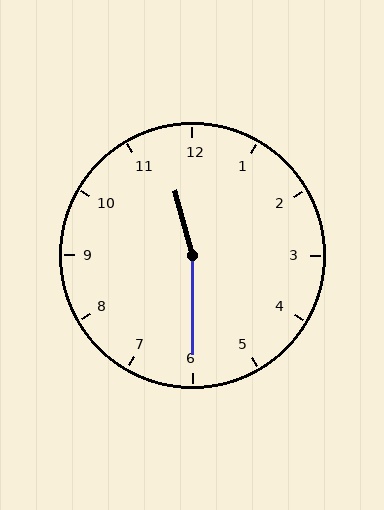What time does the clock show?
11:30.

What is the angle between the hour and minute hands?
Approximately 165 degrees.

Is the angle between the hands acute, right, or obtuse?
It is obtuse.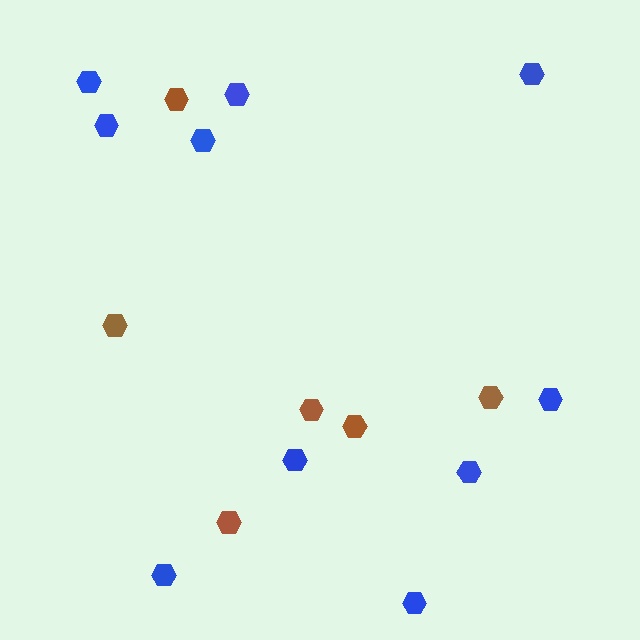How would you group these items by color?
There are 2 groups: one group of blue hexagons (10) and one group of brown hexagons (6).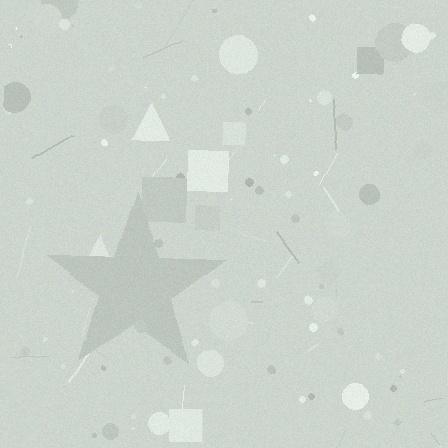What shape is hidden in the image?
A star is hidden in the image.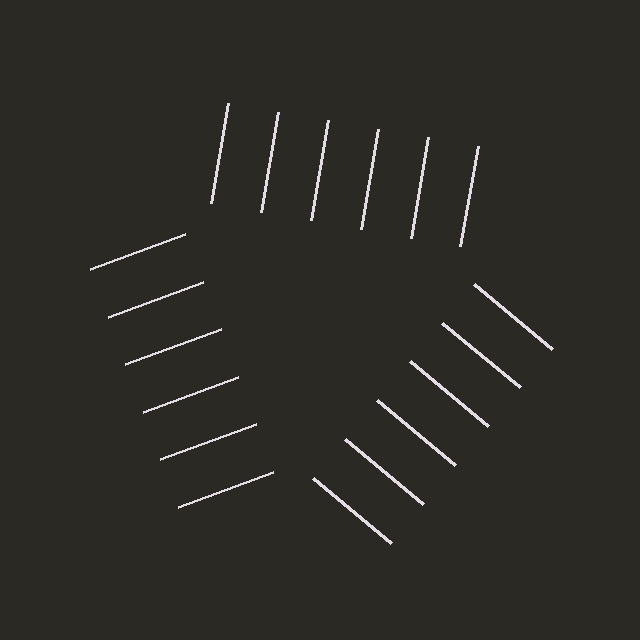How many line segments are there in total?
18 — 6 along each of the 3 edges.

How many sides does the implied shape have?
3 sides — the line-ends trace a triangle.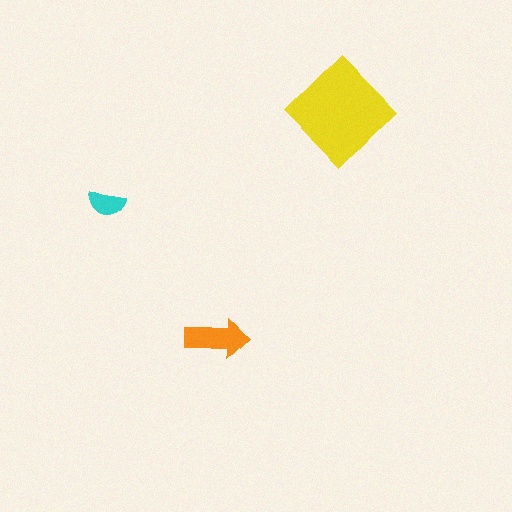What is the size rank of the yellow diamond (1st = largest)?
1st.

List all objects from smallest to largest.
The cyan semicircle, the orange arrow, the yellow diamond.